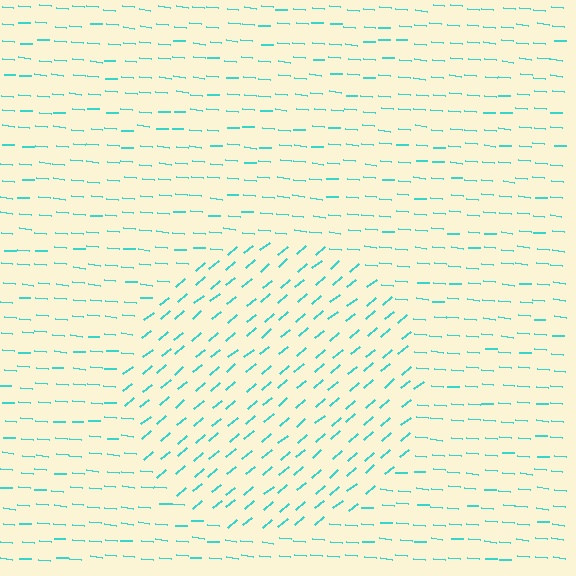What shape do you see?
I see a circle.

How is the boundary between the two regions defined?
The boundary is defined purely by a change in line orientation (approximately 45 degrees difference). All lines are the same color and thickness.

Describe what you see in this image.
The image is filled with small cyan line segments. A circle region in the image has lines oriented differently from the surrounding lines, creating a visible texture boundary.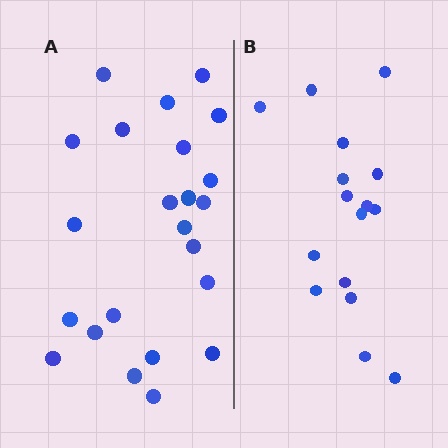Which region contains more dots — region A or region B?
Region A (the left region) has more dots.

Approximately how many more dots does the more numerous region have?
Region A has roughly 8 or so more dots than region B.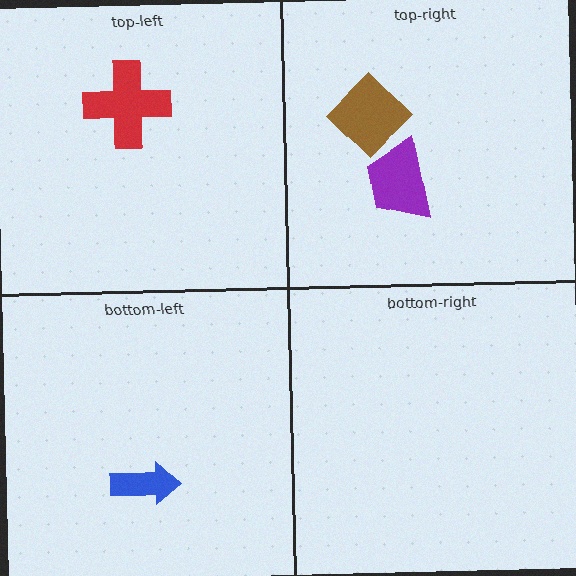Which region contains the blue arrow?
The bottom-left region.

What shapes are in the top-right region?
The brown diamond, the purple trapezoid.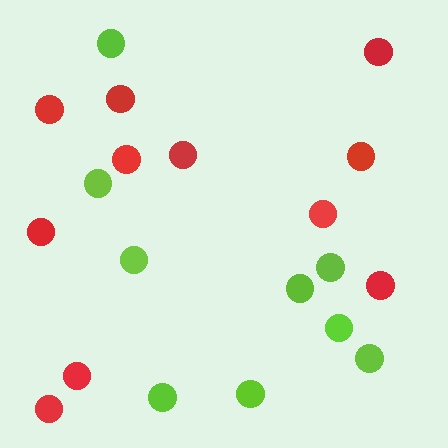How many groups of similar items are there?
There are 2 groups: one group of lime circles (9) and one group of red circles (11).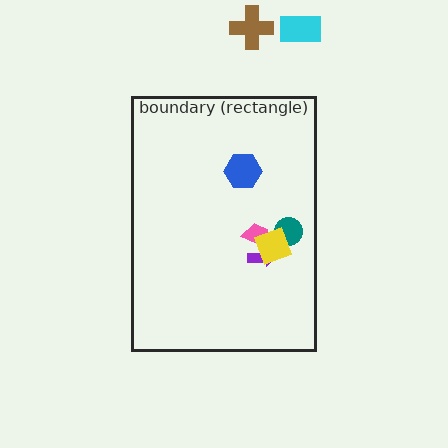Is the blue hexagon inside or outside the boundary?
Inside.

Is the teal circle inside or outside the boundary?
Inside.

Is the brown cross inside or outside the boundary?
Outside.